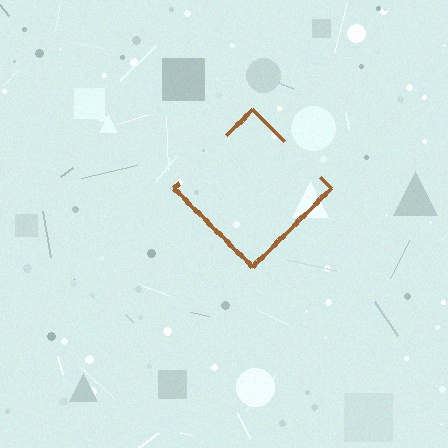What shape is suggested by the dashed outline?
The dashed outline suggests a diamond.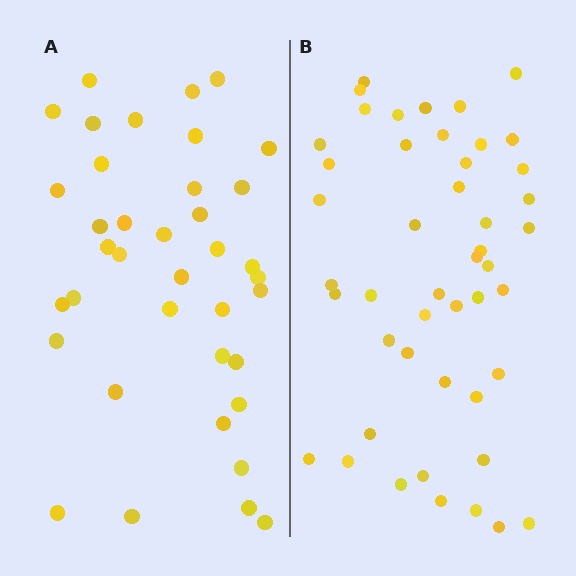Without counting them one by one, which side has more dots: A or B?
Region B (the right region) has more dots.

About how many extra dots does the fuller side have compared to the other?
Region B has roughly 8 or so more dots than region A.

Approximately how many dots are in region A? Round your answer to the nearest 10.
About 40 dots. (The exact count is 38, which rounds to 40.)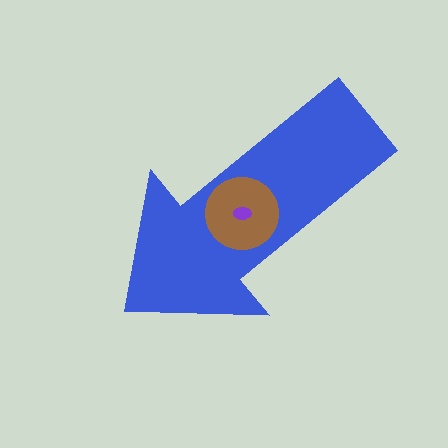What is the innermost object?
The purple ellipse.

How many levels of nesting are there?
3.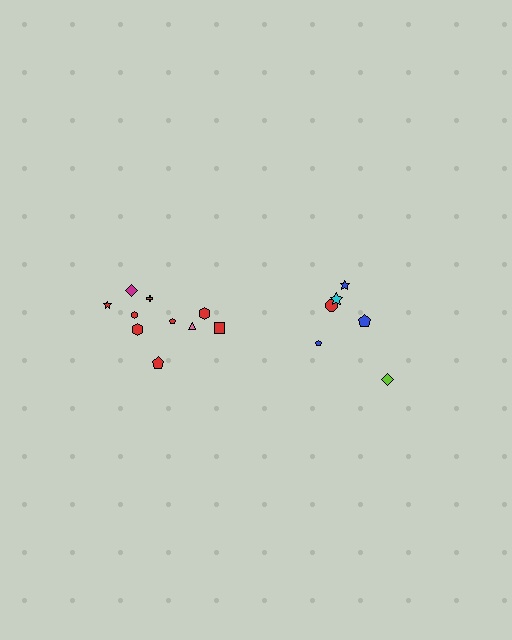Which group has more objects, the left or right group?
The left group.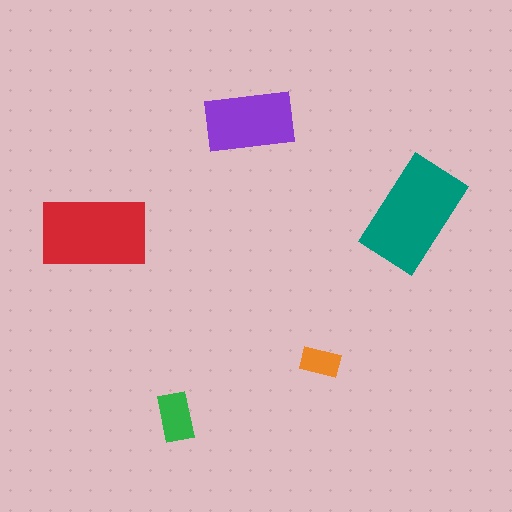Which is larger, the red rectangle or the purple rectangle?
The red one.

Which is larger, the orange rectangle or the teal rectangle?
The teal one.